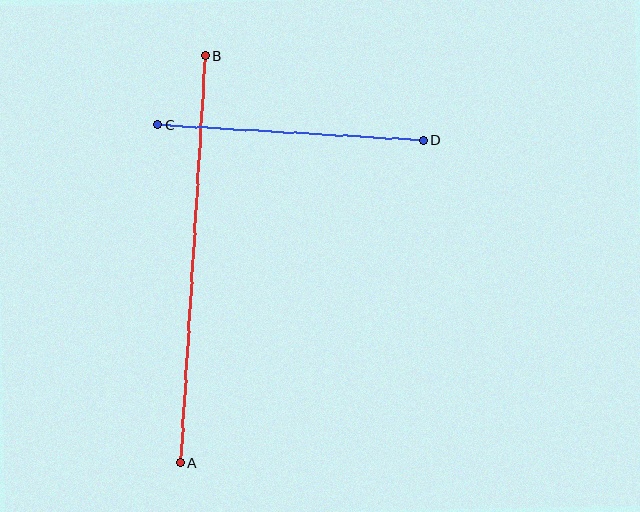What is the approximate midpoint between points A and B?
The midpoint is at approximately (193, 259) pixels.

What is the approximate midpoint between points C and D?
The midpoint is at approximately (290, 133) pixels.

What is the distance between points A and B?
The distance is approximately 407 pixels.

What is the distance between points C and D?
The distance is approximately 266 pixels.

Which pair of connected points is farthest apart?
Points A and B are farthest apart.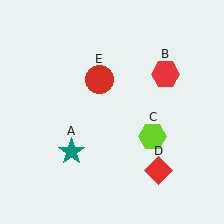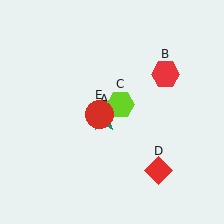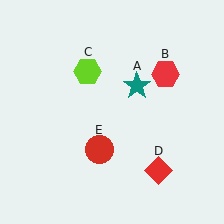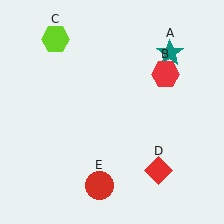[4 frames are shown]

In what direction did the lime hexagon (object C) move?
The lime hexagon (object C) moved up and to the left.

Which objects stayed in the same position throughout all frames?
Red hexagon (object B) and red diamond (object D) remained stationary.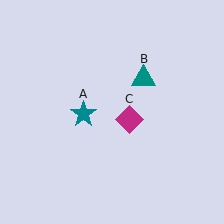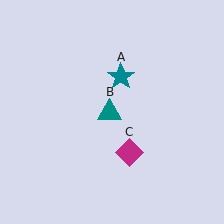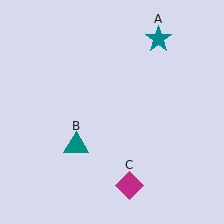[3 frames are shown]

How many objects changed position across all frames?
3 objects changed position: teal star (object A), teal triangle (object B), magenta diamond (object C).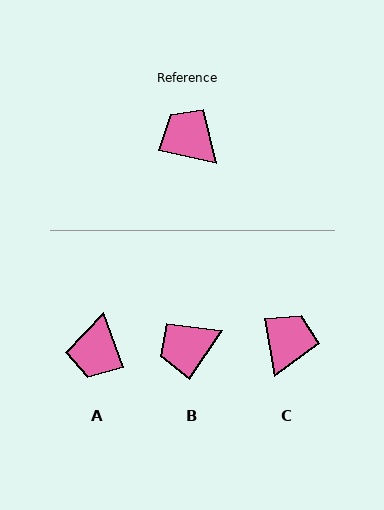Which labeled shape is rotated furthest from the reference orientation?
A, about 124 degrees away.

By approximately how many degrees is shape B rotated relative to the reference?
Approximately 70 degrees counter-clockwise.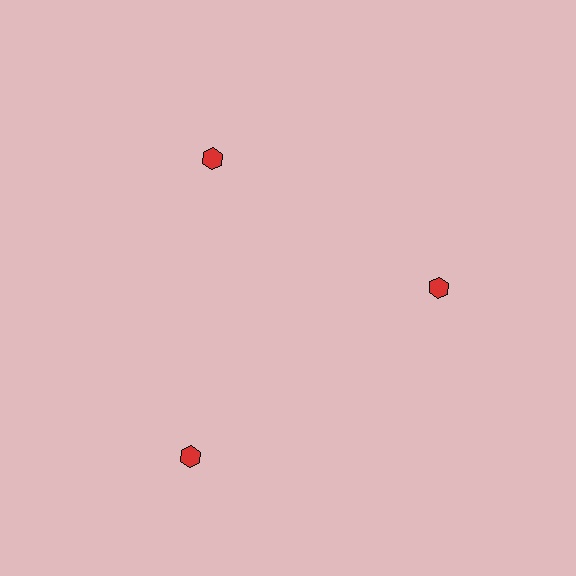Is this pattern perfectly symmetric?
No. The 3 red hexagons are arranged in a ring, but one element near the 7 o'clock position is pushed outward from the center, breaking the 3-fold rotational symmetry.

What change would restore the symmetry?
The symmetry would be restored by moving it inward, back onto the ring so that all 3 hexagons sit at equal angles and equal distance from the center.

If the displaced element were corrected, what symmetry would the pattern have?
It would have 3-fold rotational symmetry — the pattern would map onto itself every 120 degrees.